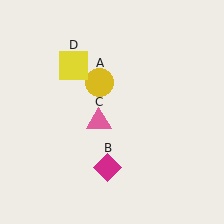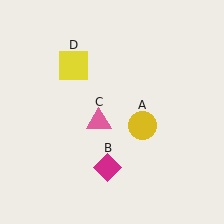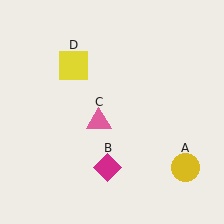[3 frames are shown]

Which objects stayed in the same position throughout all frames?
Magenta diamond (object B) and pink triangle (object C) and yellow square (object D) remained stationary.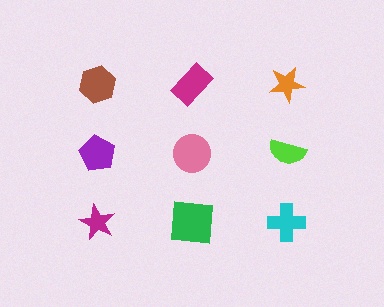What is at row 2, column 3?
A lime semicircle.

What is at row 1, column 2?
A magenta rectangle.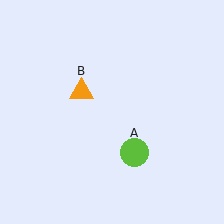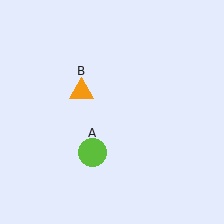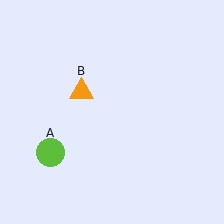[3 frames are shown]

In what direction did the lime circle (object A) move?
The lime circle (object A) moved left.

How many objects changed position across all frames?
1 object changed position: lime circle (object A).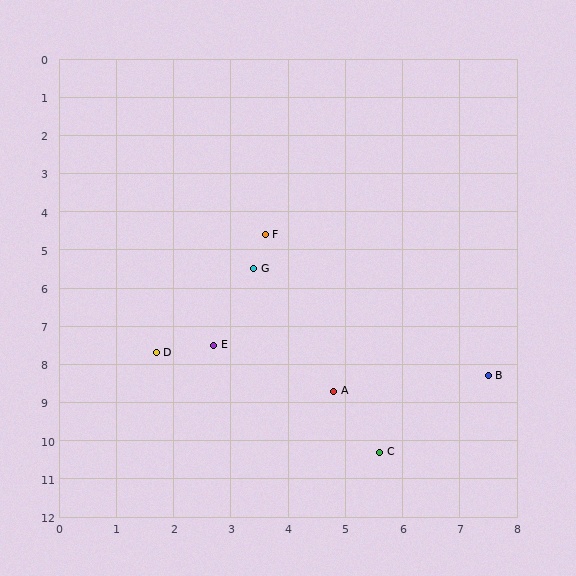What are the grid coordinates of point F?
Point F is at approximately (3.6, 4.6).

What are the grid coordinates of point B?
Point B is at approximately (7.5, 8.3).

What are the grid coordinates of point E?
Point E is at approximately (2.7, 7.5).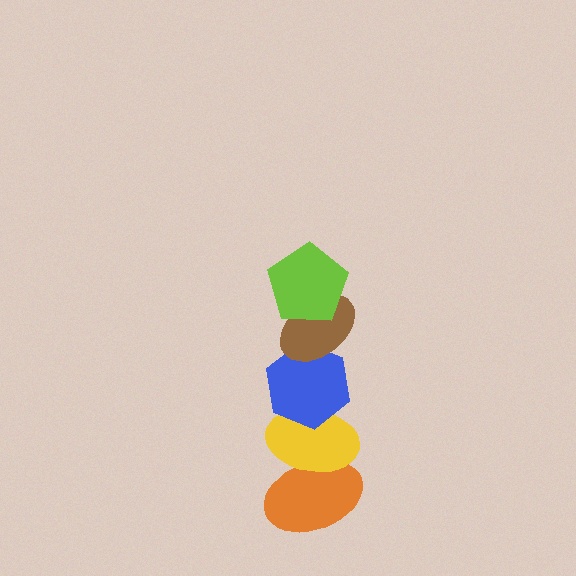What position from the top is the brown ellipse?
The brown ellipse is 2nd from the top.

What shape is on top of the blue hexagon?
The brown ellipse is on top of the blue hexagon.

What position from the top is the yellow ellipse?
The yellow ellipse is 4th from the top.